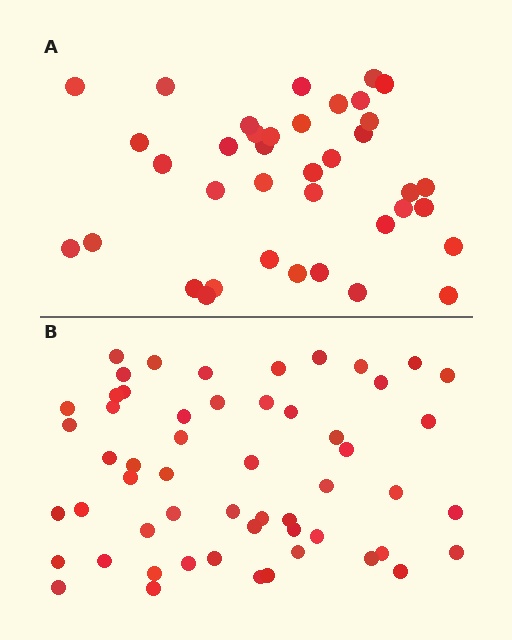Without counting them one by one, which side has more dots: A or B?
Region B (the bottom region) has more dots.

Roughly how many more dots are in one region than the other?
Region B has approximately 15 more dots than region A.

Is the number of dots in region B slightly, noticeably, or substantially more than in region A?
Region B has noticeably more, but not dramatically so. The ratio is roughly 1.4 to 1.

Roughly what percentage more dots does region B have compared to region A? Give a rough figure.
About 45% more.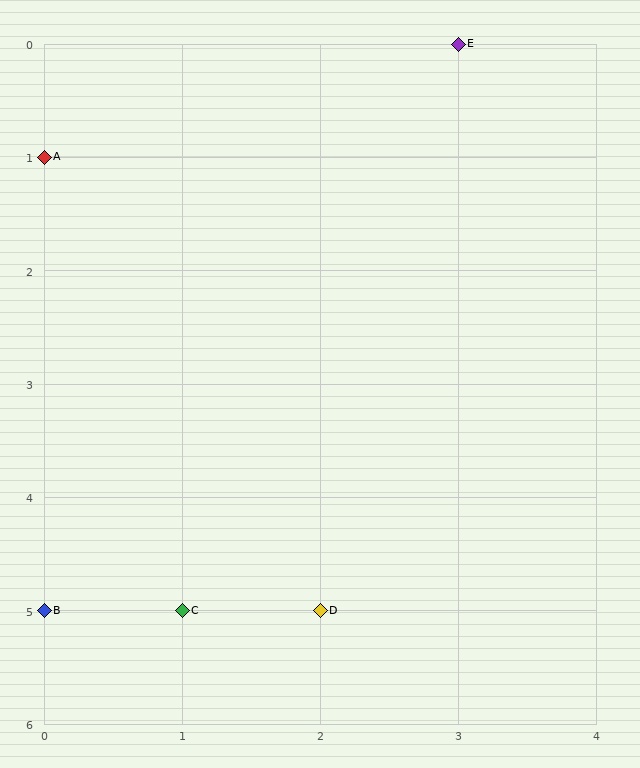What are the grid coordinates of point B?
Point B is at grid coordinates (0, 5).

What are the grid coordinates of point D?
Point D is at grid coordinates (2, 5).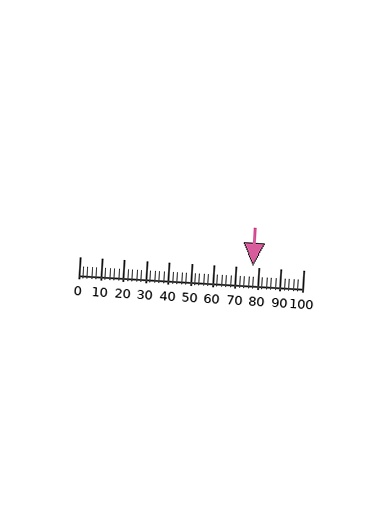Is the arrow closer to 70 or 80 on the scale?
The arrow is closer to 80.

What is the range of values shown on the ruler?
The ruler shows values from 0 to 100.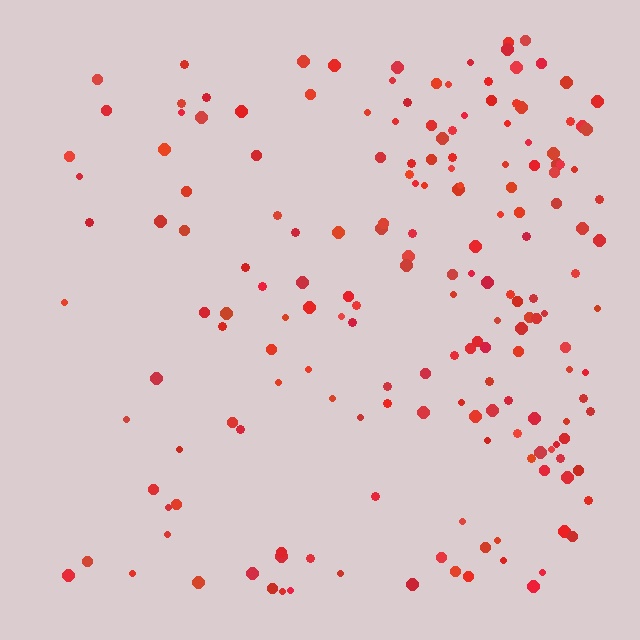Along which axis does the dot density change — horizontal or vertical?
Horizontal.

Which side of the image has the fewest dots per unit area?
The left.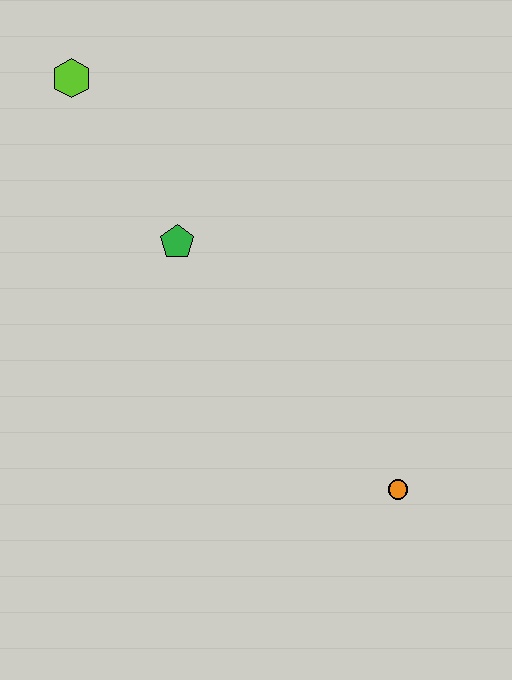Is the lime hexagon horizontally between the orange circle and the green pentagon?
No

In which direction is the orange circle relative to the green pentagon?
The orange circle is below the green pentagon.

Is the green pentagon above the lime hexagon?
No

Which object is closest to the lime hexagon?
The green pentagon is closest to the lime hexagon.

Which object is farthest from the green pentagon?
The orange circle is farthest from the green pentagon.